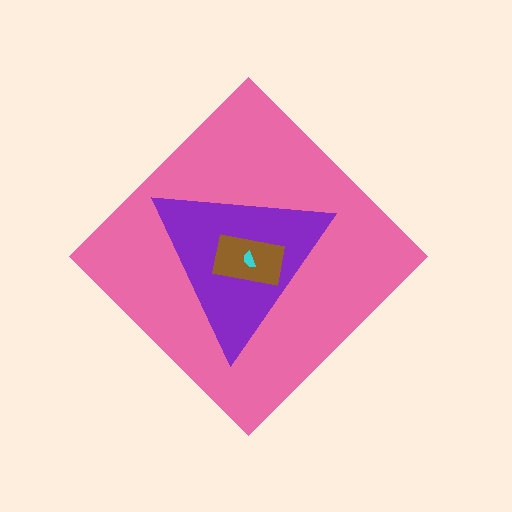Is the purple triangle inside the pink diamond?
Yes.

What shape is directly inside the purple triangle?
The brown rectangle.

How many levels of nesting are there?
4.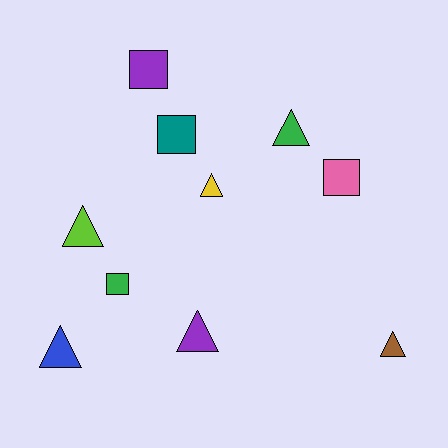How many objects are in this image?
There are 10 objects.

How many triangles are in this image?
There are 6 triangles.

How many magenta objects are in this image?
There are no magenta objects.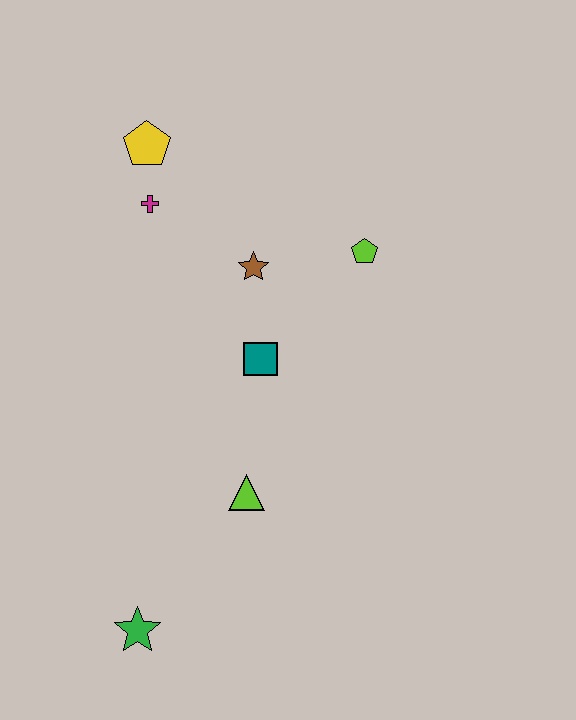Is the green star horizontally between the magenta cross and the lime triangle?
No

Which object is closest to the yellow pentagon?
The magenta cross is closest to the yellow pentagon.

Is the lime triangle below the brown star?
Yes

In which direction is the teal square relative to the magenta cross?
The teal square is below the magenta cross.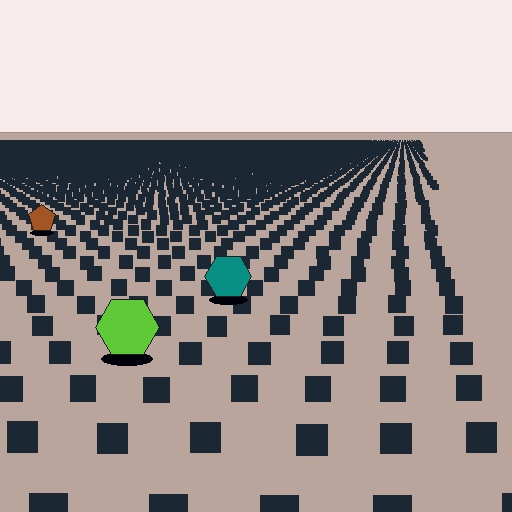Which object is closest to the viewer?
The lime hexagon is closest. The texture marks near it are larger and more spread out.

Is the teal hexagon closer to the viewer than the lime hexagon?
No. The lime hexagon is closer — you can tell from the texture gradient: the ground texture is coarser near it.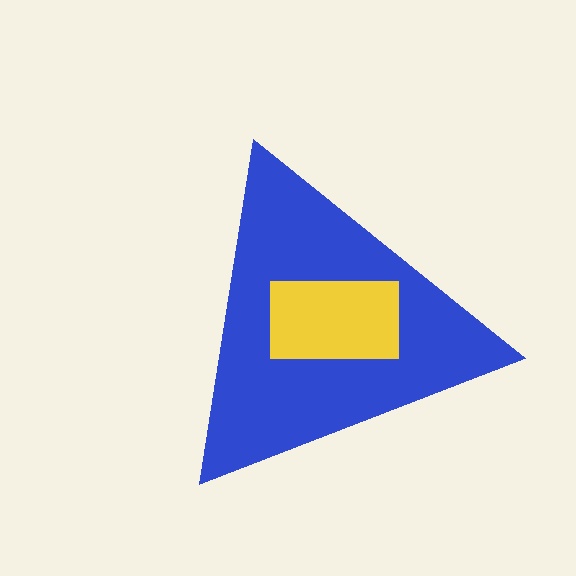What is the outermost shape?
The blue triangle.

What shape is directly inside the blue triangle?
The yellow rectangle.